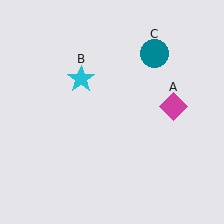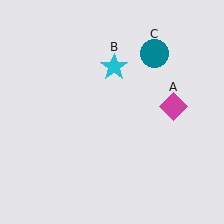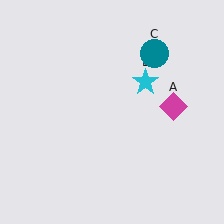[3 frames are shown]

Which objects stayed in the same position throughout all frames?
Magenta diamond (object A) and teal circle (object C) remained stationary.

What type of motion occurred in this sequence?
The cyan star (object B) rotated clockwise around the center of the scene.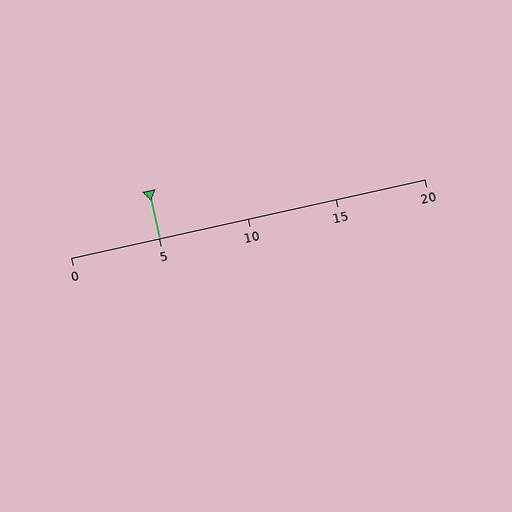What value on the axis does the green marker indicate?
The marker indicates approximately 5.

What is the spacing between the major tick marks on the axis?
The major ticks are spaced 5 apart.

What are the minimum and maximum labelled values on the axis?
The axis runs from 0 to 20.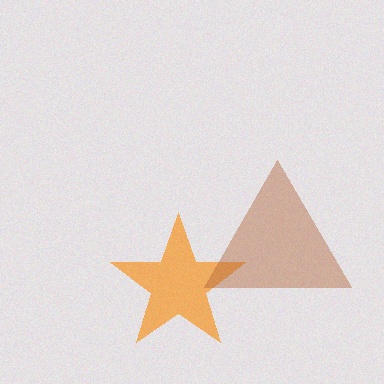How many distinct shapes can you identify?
There are 2 distinct shapes: an orange star, a brown triangle.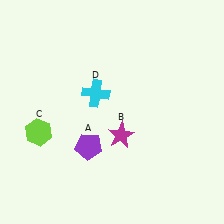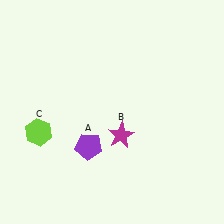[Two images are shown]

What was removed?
The cyan cross (D) was removed in Image 2.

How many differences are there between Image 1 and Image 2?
There is 1 difference between the two images.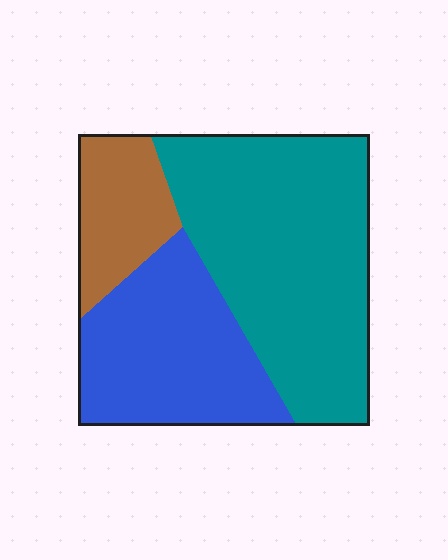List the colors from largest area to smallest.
From largest to smallest: teal, blue, brown.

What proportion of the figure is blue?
Blue takes up between a sixth and a third of the figure.